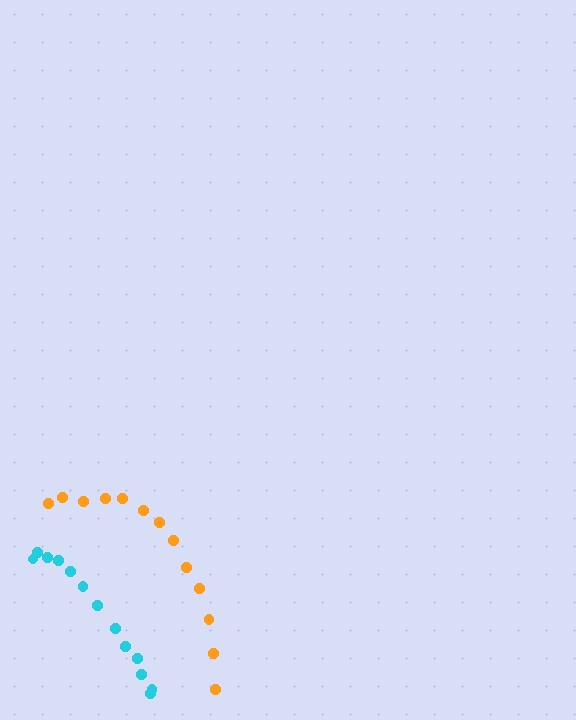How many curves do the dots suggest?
There are 2 distinct paths.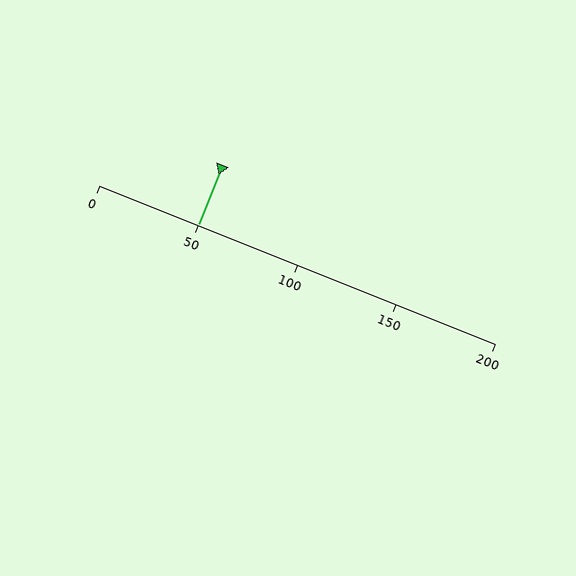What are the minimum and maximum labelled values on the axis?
The axis runs from 0 to 200.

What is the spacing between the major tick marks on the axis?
The major ticks are spaced 50 apart.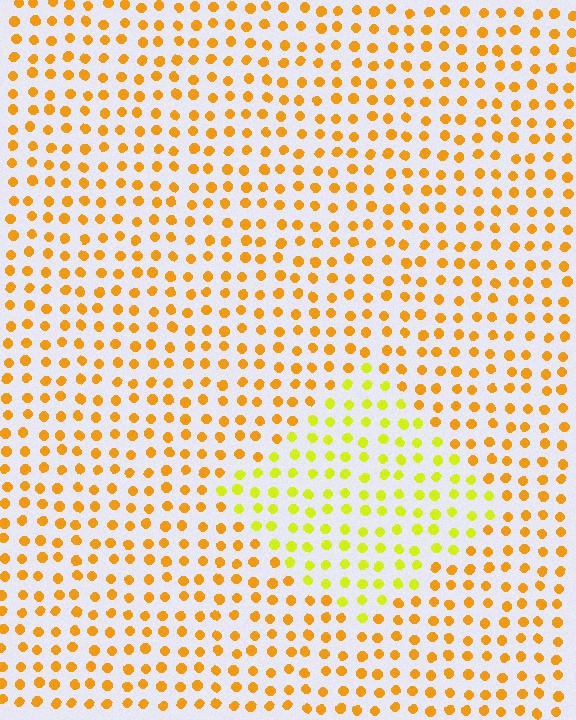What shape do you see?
I see a diamond.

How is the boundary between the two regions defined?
The boundary is defined purely by a slight shift in hue (about 32 degrees). Spacing, size, and orientation are identical on both sides.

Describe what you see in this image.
The image is filled with small orange elements in a uniform arrangement. A diamond-shaped region is visible where the elements are tinted to a slightly different hue, forming a subtle color boundary.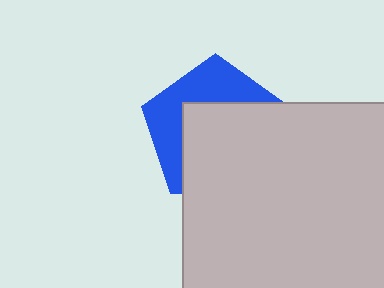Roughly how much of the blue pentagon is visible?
A small part of it is visible (roughly 40%).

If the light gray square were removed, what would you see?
You would see the complete blue pentagon.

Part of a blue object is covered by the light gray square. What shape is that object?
It is a pentagon.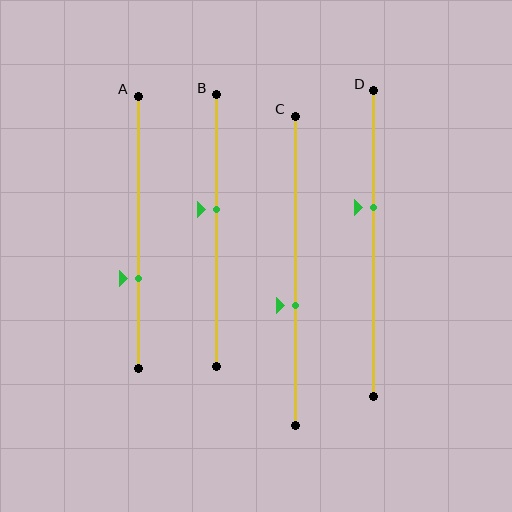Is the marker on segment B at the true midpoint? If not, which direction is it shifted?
No, the marker on segment B is shifted upward by about 8% of the segment length.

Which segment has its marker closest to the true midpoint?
Segment B has its marker closest to the true midpoint.